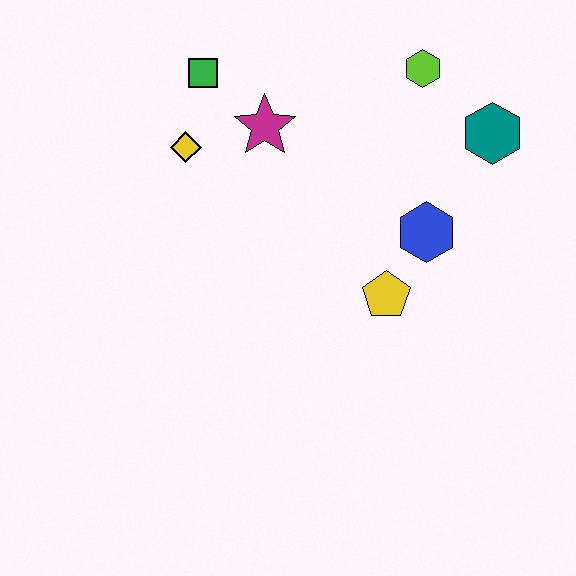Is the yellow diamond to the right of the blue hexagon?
No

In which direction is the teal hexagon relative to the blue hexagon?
The teal hexagon is above the blue hexagon.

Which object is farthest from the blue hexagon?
The green square is farthest from the blue hexagon.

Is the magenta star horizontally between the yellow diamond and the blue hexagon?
Yes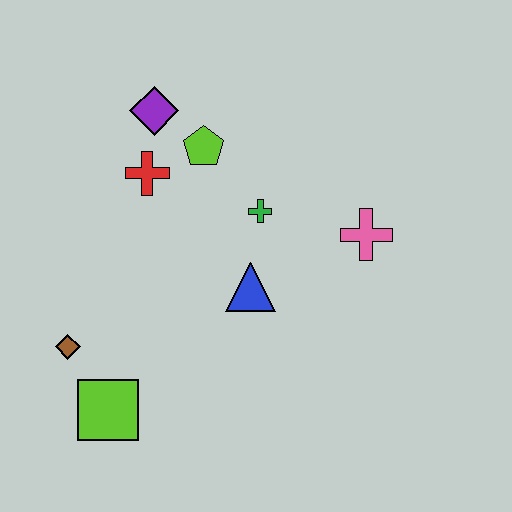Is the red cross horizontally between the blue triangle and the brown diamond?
Yes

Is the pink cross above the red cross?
No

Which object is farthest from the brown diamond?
The pink cross is farthest from the brown diamond.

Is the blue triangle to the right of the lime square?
Yes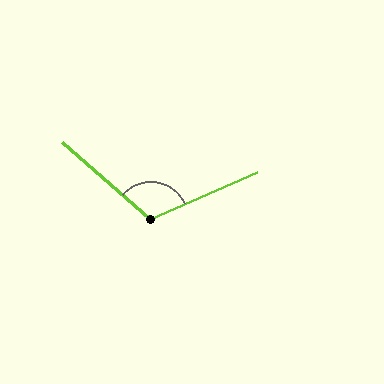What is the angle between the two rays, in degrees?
Approximately 116 degrees.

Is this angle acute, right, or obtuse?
It is obtuse.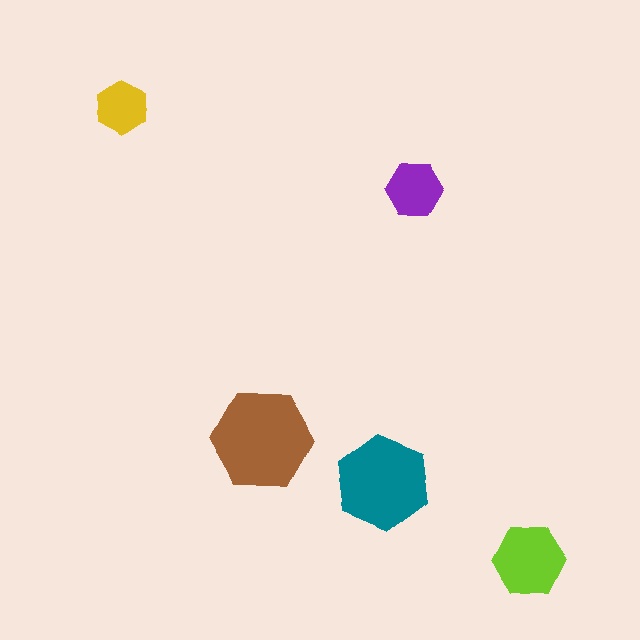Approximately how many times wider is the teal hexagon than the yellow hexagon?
About 2 times wider.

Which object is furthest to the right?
The lime hexagon is rightmost.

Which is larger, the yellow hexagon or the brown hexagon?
The brown one.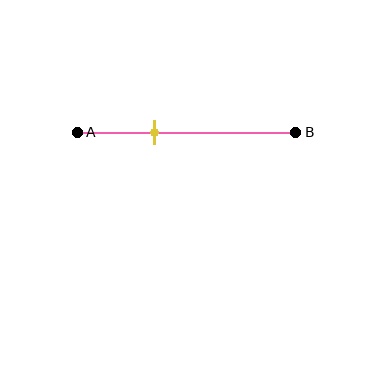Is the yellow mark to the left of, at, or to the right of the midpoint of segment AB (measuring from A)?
The yellow mark is to the left of the midpoint of segment AB.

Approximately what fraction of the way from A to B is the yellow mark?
The yellow mark is approximately 35% of the way from A to B.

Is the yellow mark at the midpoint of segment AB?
No, the mark is at about 35% from A, not at the 50% midpoint.